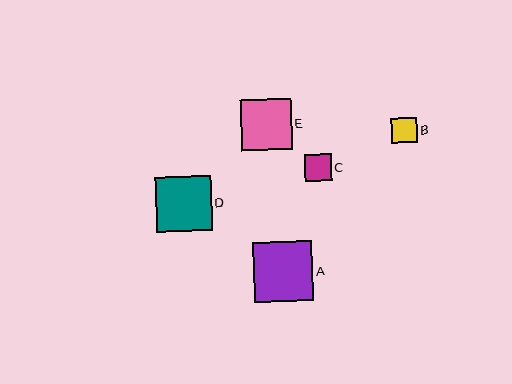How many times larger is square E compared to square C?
Square E is approximately 1.9 times the size of square C.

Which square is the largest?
Square A is the largest with a size of approximately 60 pixels.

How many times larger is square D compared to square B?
Square D is approximately 2.2 times the size of square B.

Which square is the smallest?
Square B is the smallest with a size of approximately 25 pixels.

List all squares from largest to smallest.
From largest to smallest: A, D, E, C, B.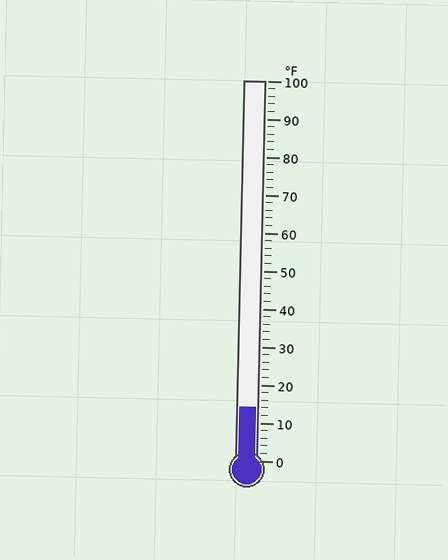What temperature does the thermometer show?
The thermometer shows approximately 14°F.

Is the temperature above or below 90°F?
The temperature is below 90°F.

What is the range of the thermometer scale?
The thermometer scale ranges from 0°F to 100°F.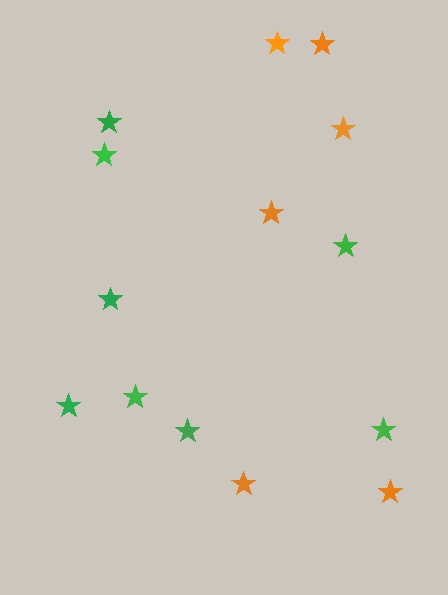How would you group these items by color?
There are 2 groups: one group of green stars (8) and one group of orange stars (6).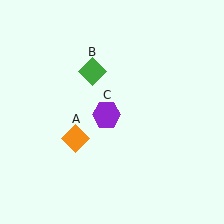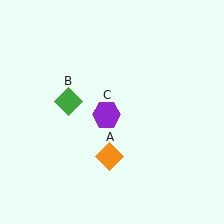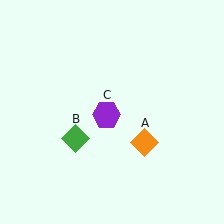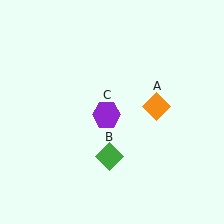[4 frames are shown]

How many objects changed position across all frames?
2 objects changed position: orange diamond (object A), green diamond (object B).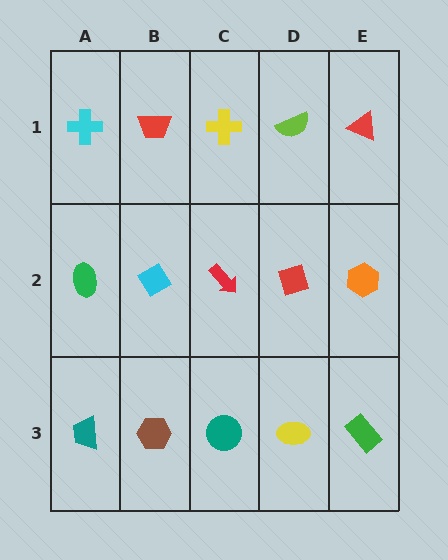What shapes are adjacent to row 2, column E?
A red triangle (row 1, column E), a green rectangle (row 3, column E), a red diamond (row 2, column D).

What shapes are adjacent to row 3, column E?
An orange hexagon (row 2, column E), a yellow ellipse (row 3, column D).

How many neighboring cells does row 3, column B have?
3.